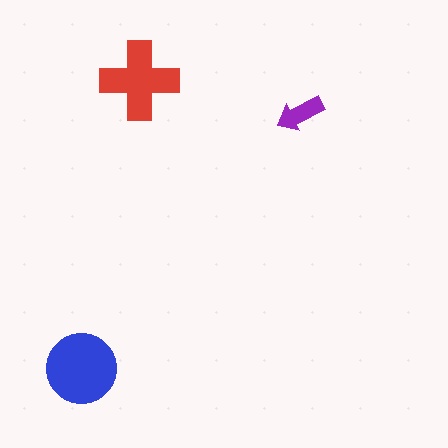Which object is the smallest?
The purple arrow.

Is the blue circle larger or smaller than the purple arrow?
Larger.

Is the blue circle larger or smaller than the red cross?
Larger.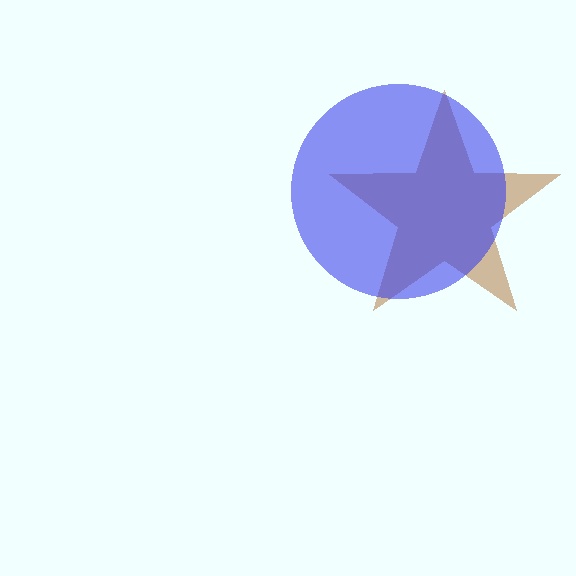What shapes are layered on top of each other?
The layered shapes are: a brown star, a blue circle.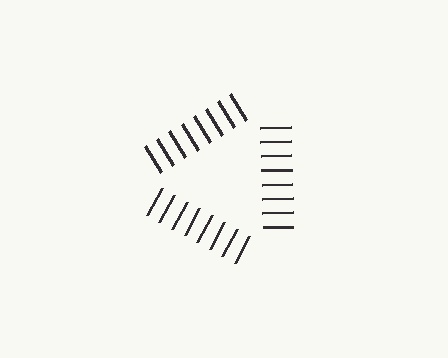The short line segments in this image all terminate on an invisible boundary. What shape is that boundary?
An illusory triangle — the line segments terminate on its edges but no continuous stroke is drawn.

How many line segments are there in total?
24 — 8 along each of the 3 edges.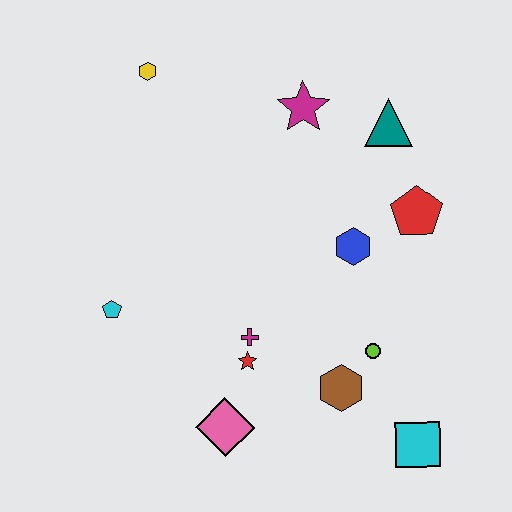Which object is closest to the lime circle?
The brown hexagon is closest to the lime circle.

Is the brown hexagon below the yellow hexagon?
Yes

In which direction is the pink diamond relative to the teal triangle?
The pink diamond is below the teal triangle.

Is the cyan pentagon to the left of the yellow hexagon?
Yes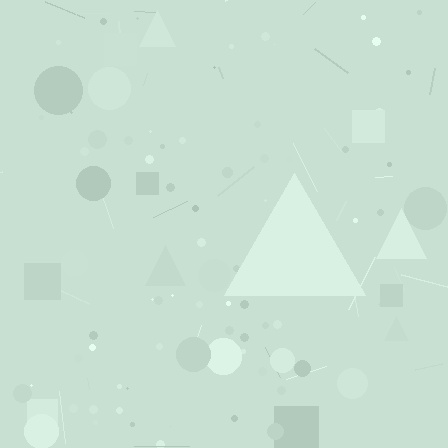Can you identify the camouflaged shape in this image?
The camouflaged shape is a triangle.